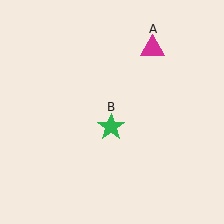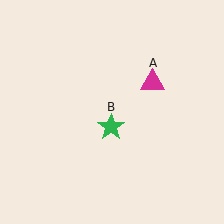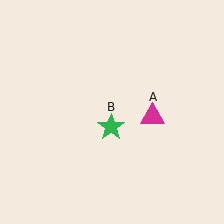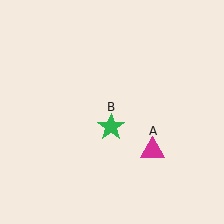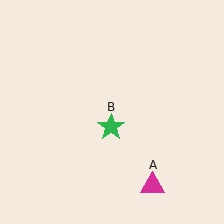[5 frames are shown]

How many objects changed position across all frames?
1 object changed position: magenta triangle (object A).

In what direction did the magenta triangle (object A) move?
The magenta triangle (object A) moved down.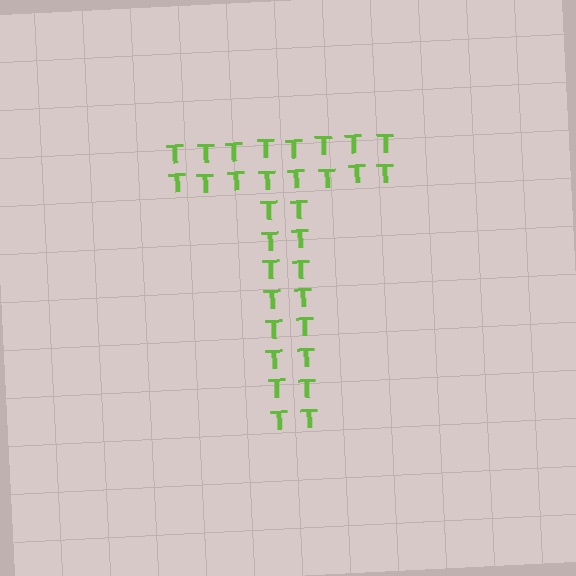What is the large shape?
The large shape is the letter T.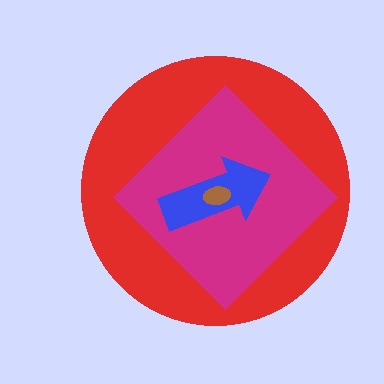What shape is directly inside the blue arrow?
The brown ellipse.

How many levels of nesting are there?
4.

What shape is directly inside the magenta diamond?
The blue arrow.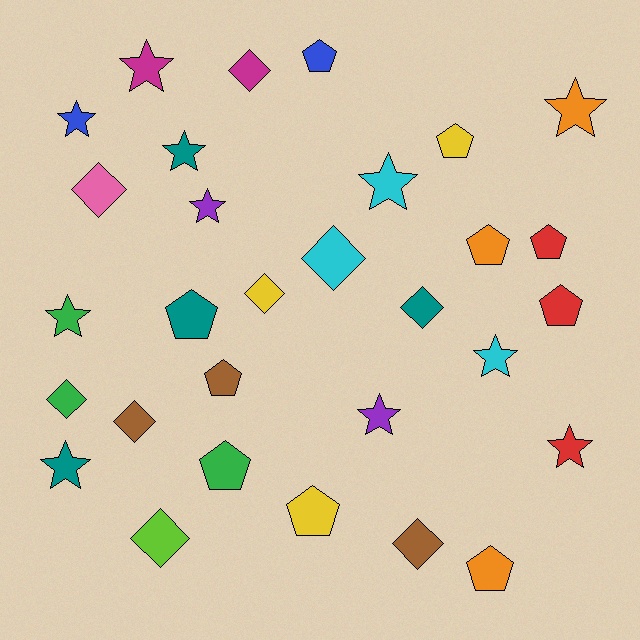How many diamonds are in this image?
There are 9 diamonds.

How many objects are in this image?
There are 30 objects.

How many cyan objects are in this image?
There are 3 cyan objects.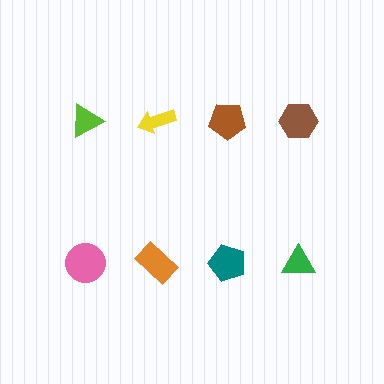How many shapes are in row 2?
4 shapes.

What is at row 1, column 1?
A lime triangle.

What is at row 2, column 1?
A pink circle.